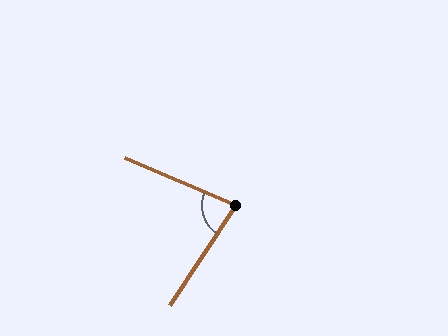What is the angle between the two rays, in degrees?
Approximately 80 degrees.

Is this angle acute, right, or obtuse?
It is acute.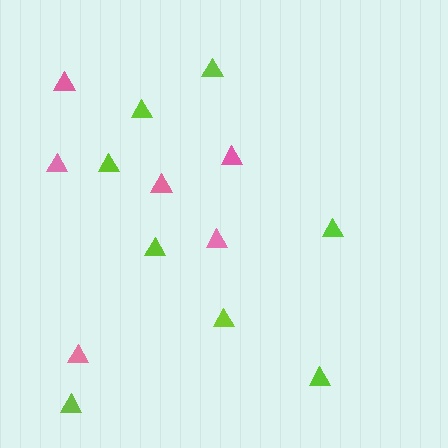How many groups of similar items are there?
There are 2 groups: one group of lime triangles (8) and one group of pink triangles (6).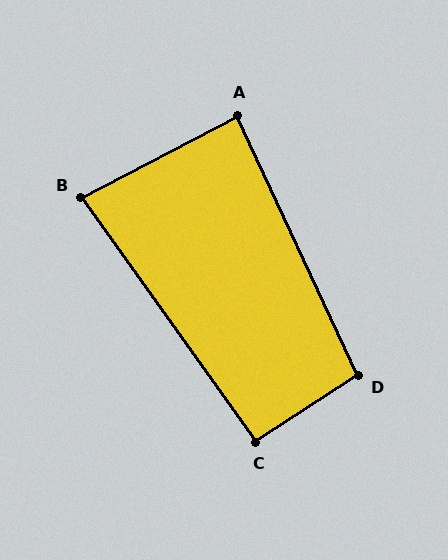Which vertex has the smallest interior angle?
B, at approximately 82 degrees.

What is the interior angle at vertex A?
Approximately 87 degrees (approximately right).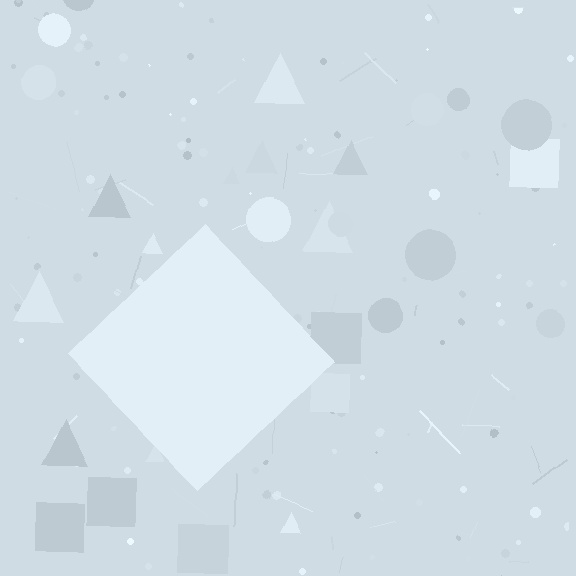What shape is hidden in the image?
A diamond is hidden in the image.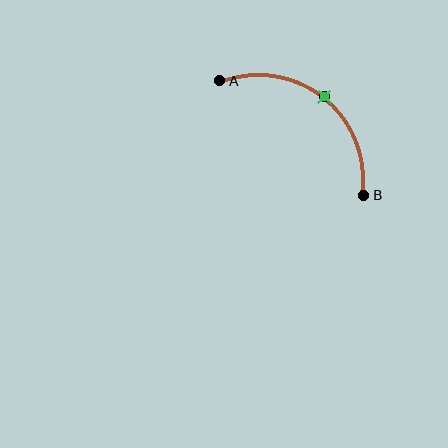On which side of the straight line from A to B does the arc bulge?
The arc bulges above and to the right of the straight line connecting A and B.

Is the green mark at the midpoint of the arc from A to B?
Yes. The green mark lies on the arc at equal arc-length from both A and B — it is the arc midpoint.